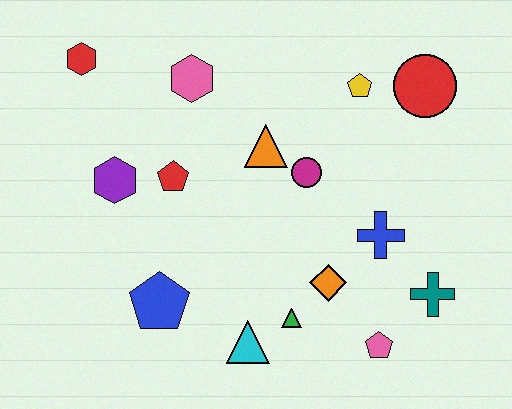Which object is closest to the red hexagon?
The pink hexagon is closest to the red hexagon.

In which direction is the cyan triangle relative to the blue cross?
The cyan triangle is to the left of the blue cross.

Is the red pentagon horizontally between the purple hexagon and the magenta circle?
Yes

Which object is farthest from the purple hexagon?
The teal cross is farthest from the purple hexagon.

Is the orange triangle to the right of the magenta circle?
No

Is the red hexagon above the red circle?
Yes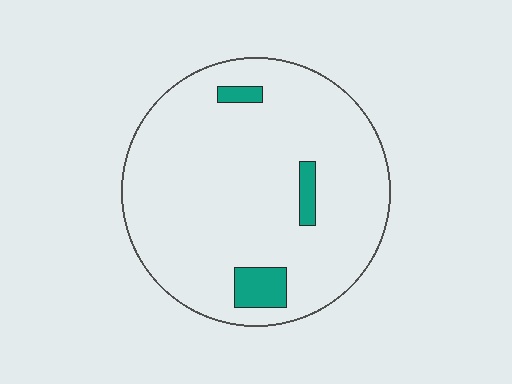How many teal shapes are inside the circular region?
3.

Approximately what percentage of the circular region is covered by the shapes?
Approximately 5%.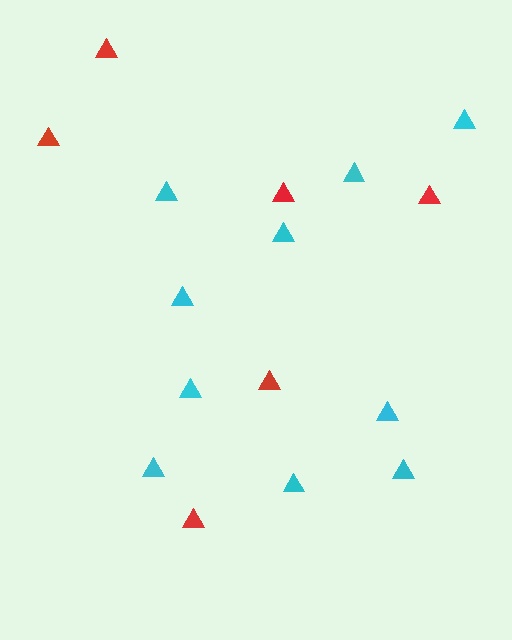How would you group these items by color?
There are 2 groups: one group of cyan triangles (10) and one group of red triangles (6).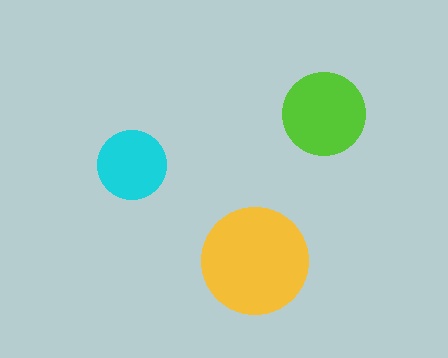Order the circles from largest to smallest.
the yellow one, the lime one, the cyan one.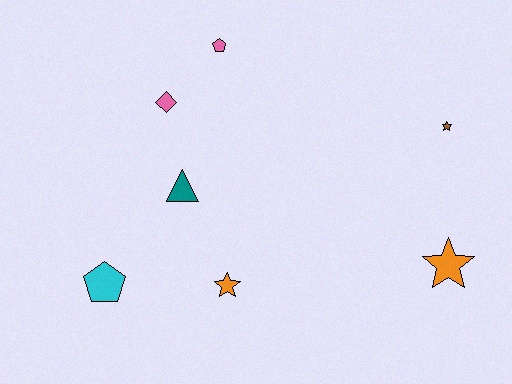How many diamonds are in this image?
There is 1 diamond.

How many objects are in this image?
There are 7 objects.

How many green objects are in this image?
There are no green objects.